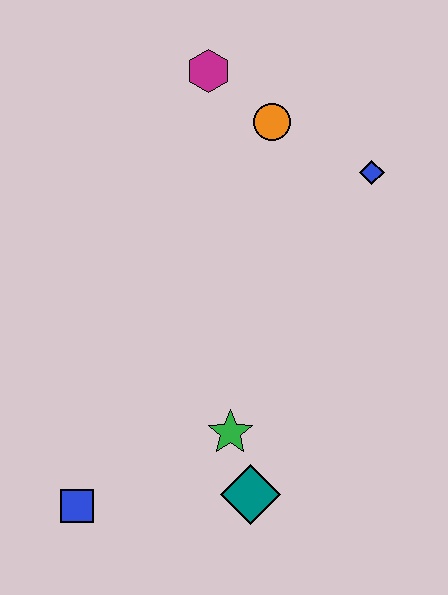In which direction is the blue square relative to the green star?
The blue square is to the left of the green star.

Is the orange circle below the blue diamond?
No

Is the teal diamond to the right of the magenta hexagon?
Yes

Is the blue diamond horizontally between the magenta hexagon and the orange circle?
No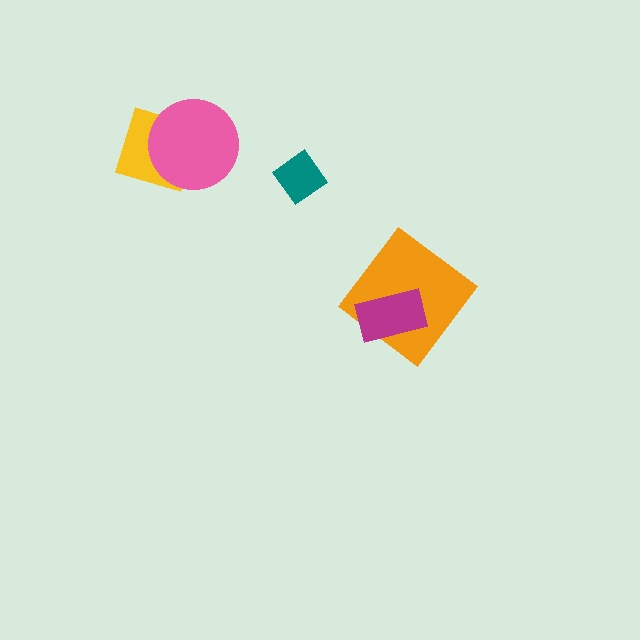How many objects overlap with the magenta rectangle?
1 object overlaps with the magenta rectangle.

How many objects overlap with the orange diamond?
1 object overlaps with the orange diamond.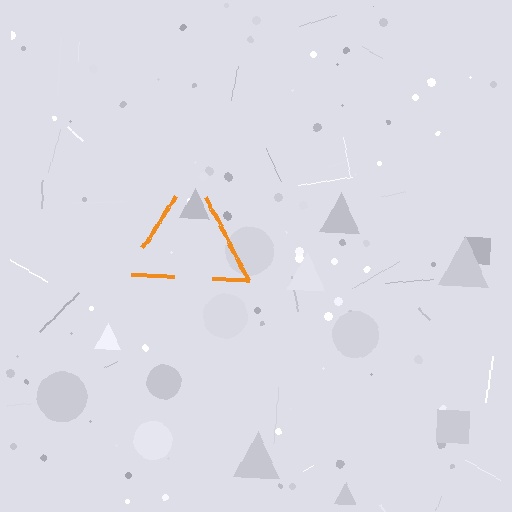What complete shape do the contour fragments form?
The contour fragments form a triangle.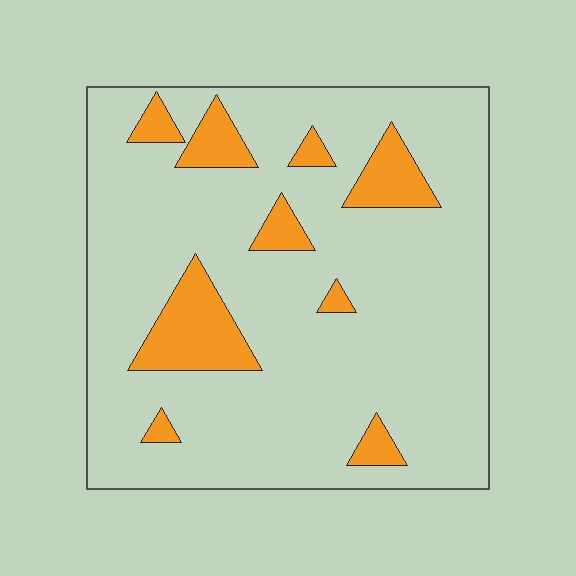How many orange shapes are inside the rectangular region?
9.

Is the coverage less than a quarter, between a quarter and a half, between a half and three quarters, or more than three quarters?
Less than a quarter.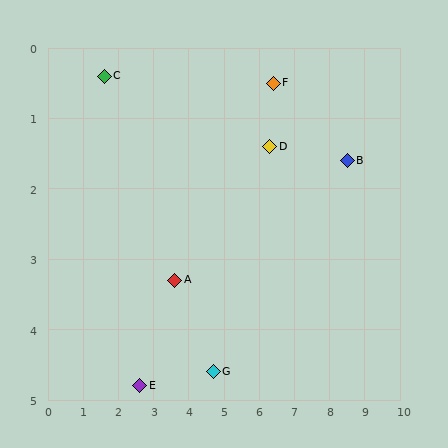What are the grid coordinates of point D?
Point D is at approximately (6.3, 1.4).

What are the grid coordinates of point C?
Point C is at approximately (1.6, 0.4).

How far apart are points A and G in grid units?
Points A and G are about 1.7 grid units apart.